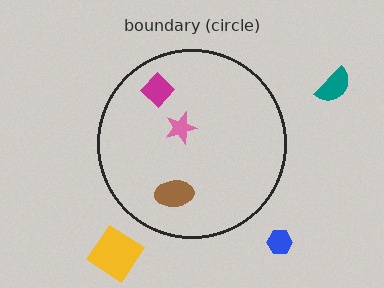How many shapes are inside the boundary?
3 inside, 3 outside.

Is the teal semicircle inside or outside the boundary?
Outside.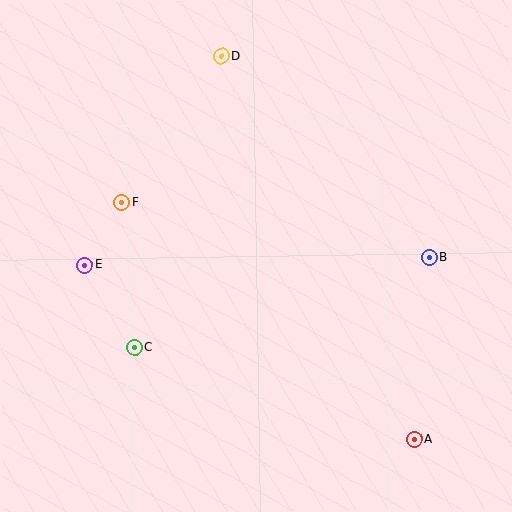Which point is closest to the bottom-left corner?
Point C is closest to the bottom-left corner.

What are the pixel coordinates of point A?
Point A is at (414, 439).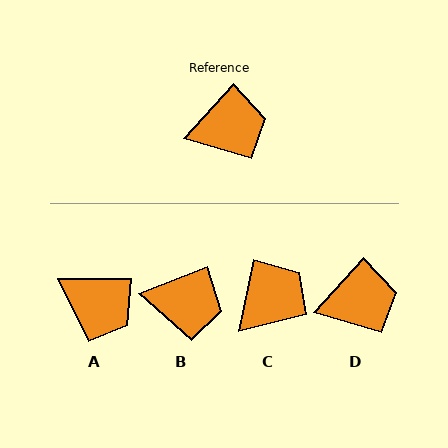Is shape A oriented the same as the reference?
No, it is off by about 48 degrees.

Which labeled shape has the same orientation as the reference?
D.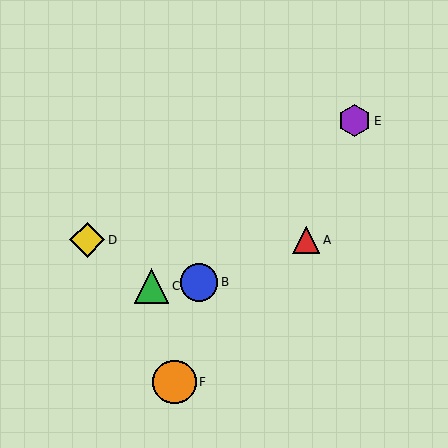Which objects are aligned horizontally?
Objects A, D are aligned horizontally.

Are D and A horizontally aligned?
Yes, both are at y≈240.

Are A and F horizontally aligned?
No, A is at y≈240 and F is at y≈382.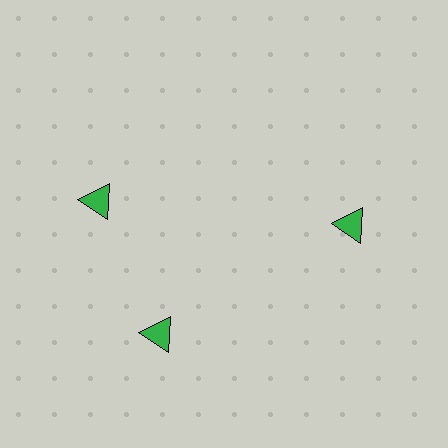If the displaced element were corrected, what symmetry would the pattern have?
It would have 3-fold rotational symmetry — the pattern would map onto itself every 120 degrees.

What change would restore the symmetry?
The symmetry would be restored by rotating it back into even spacing with its neighbors so that all 3 triangles sit at equal angles and equal distance from the center.